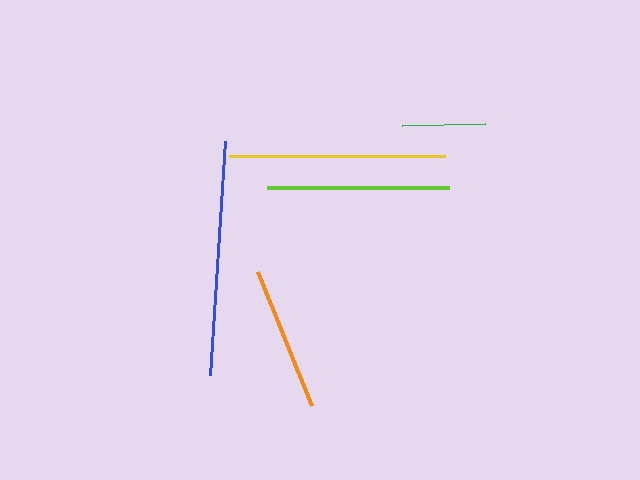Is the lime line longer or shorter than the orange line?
The lime line is longer than the orange line.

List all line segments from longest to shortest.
From longest to shortest: blue, yellow, lime, orange, green.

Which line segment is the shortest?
The green line is the shortest at approximately 83 pixels.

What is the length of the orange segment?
The orange segment is approximately 144 pixels long.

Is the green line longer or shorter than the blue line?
The blue line is longer than the green line.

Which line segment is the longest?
The blue line is the longest at approximately 234 pixels.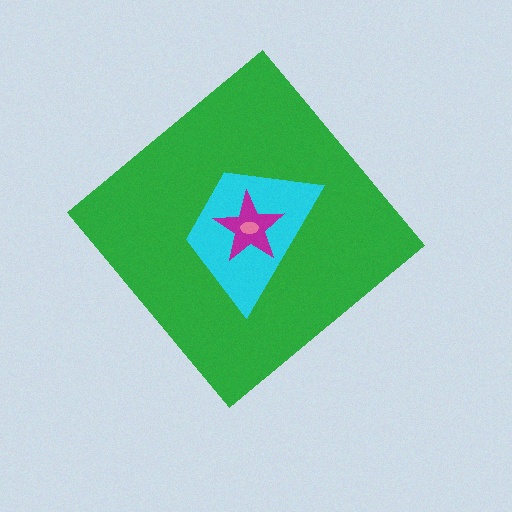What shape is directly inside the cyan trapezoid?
The magenta star.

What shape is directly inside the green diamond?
The cyan trapezoid.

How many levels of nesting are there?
4.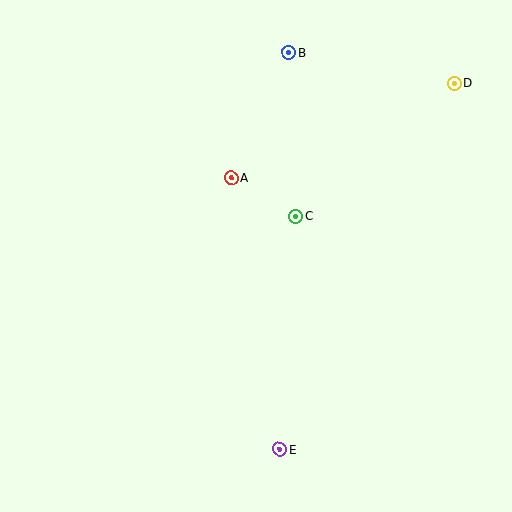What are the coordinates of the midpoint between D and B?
The midpoint between D and B is at (372, 68).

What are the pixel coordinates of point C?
Point C is at (295, 216).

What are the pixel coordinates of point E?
Point E is at (280, 449).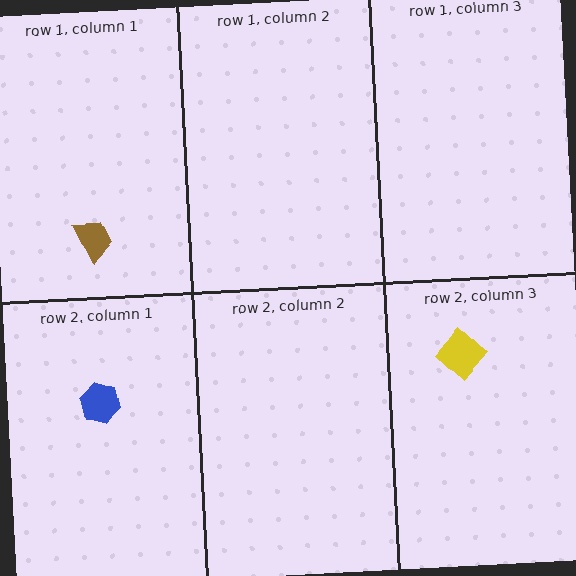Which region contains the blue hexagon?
The row 2, column 1 region.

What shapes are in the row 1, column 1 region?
The brown trapezoid.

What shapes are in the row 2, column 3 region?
The yellow diamond.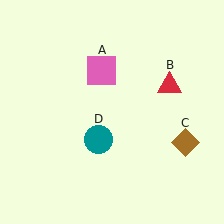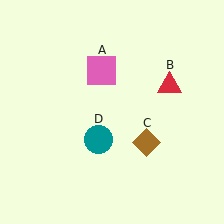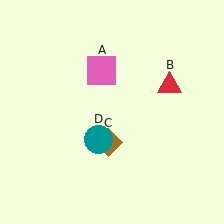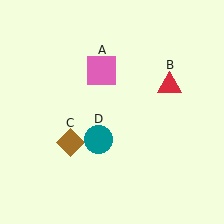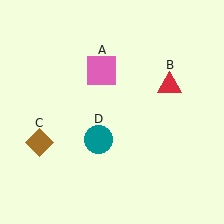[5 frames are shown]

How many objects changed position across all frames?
1 object changed position: brown diamond (object C).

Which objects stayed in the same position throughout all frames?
Pink square (object A) and red triangle (object B) and teal circle (object D) remained stationary.